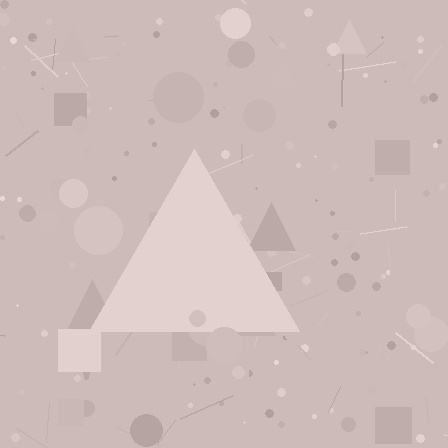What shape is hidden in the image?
A triangle is hidden in the image.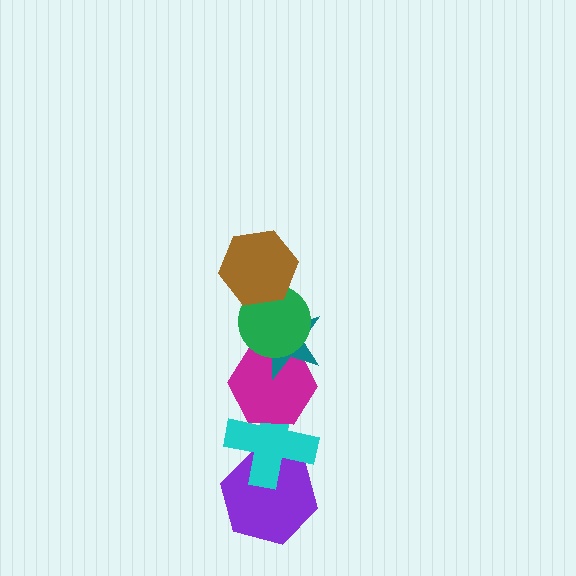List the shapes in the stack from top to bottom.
From top to bottom: the brown hexagon, the green circle, the teal star, the magenta hexagon, the cyan cross, the purple hexagon.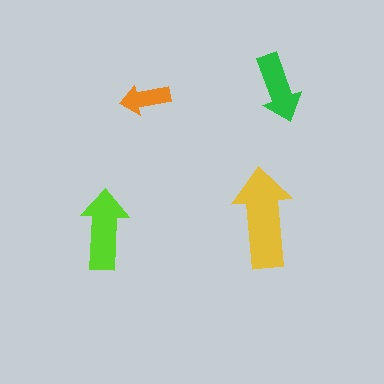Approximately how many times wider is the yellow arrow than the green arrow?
About 1.5 times wider.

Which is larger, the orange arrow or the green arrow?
The green one.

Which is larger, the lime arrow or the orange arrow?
The lime one.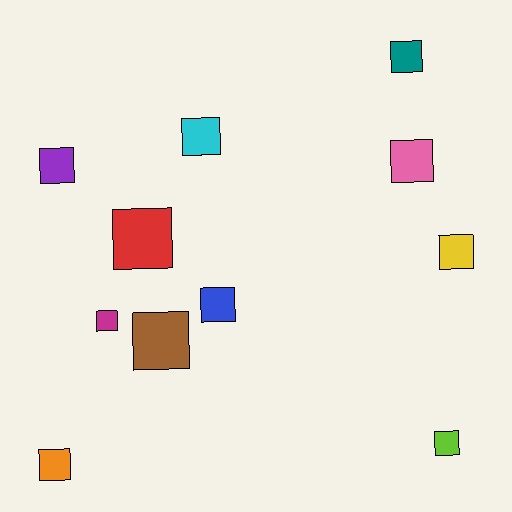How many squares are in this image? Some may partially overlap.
There are 11 squares.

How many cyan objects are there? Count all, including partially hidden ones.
There is 1 cyan object.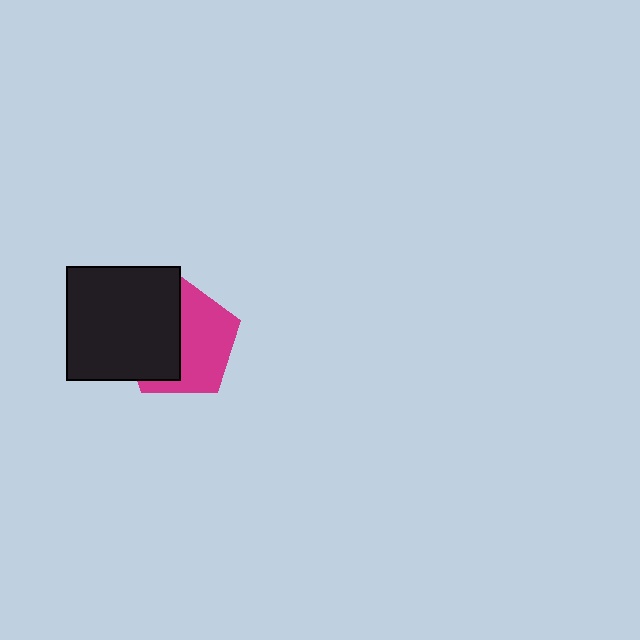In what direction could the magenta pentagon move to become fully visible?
The magenta pentagon could move right. That would shift it out from behind the black square entirely.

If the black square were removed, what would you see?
You would see the complete magenta pentagon.